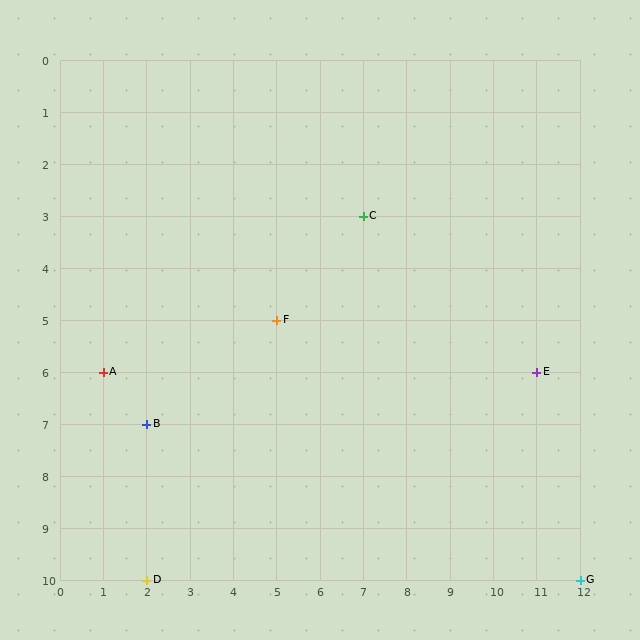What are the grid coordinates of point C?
Point C is at grid coordinates (7, 3).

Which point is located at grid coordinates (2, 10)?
Point D is at (2, 10).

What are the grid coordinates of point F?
Point F is at grid coordinates (5, 5).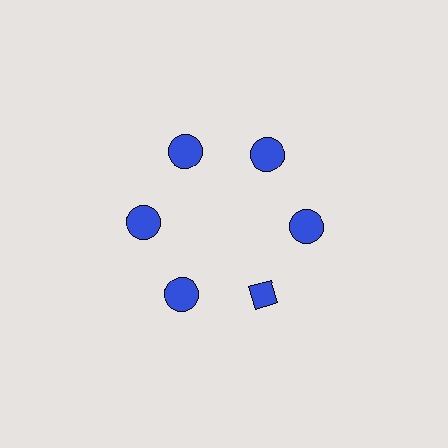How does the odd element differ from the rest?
It has a different shape: diamond instead of circle.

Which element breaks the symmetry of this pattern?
The blue diamond at roughly the 5 o'clock position breaks the symmetry. All other shapes are blue circles.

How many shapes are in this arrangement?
There are 6 shapes arranged in a ring pattern.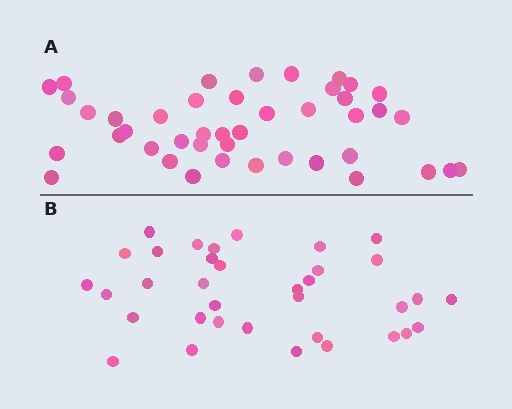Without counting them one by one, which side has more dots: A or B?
Region A (the top region) has more dots.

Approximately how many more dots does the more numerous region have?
Region A has roughly 8 or so more dots than region B.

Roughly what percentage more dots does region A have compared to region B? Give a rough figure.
About 25% more.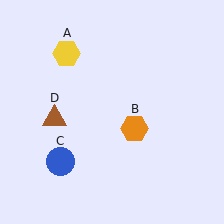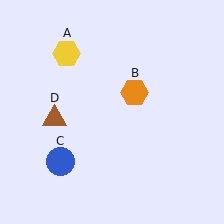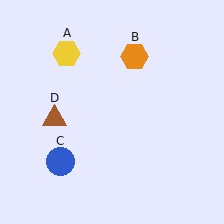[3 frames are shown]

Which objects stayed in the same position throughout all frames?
Yellow hexagon (object A) and blue circle (object C) and brown triangle (object D) remained stationary.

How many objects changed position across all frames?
1 object changed position: orange hexagon (object B).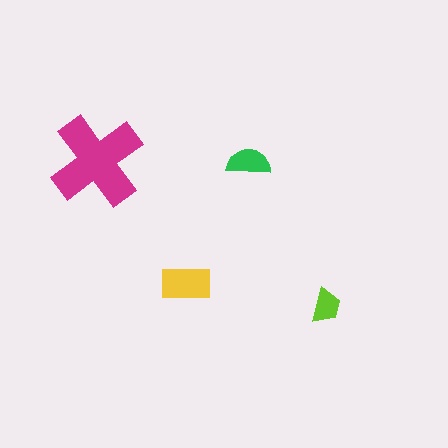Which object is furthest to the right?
The lime trapezoid is rightmost.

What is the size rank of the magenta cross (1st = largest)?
1st.